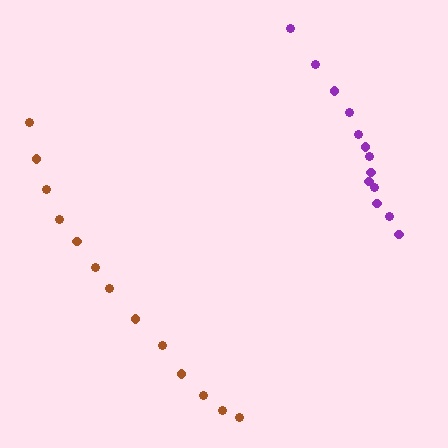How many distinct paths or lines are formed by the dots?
There are 2 distinct paths.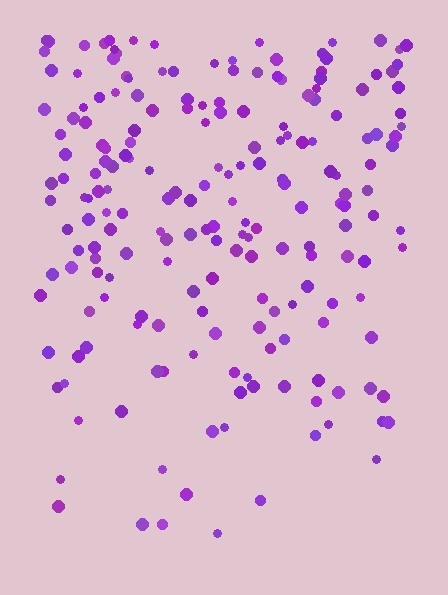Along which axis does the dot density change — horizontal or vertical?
Vertical.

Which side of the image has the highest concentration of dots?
The top.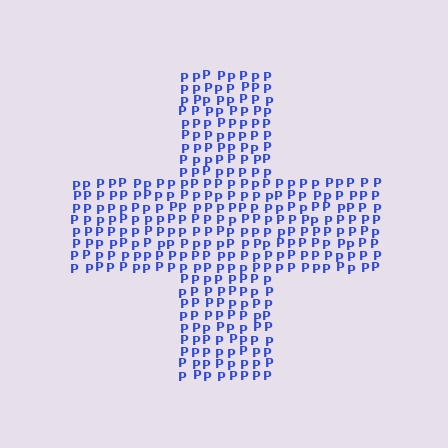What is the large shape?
The large shape is a cross.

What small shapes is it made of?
It is made of small letter P's.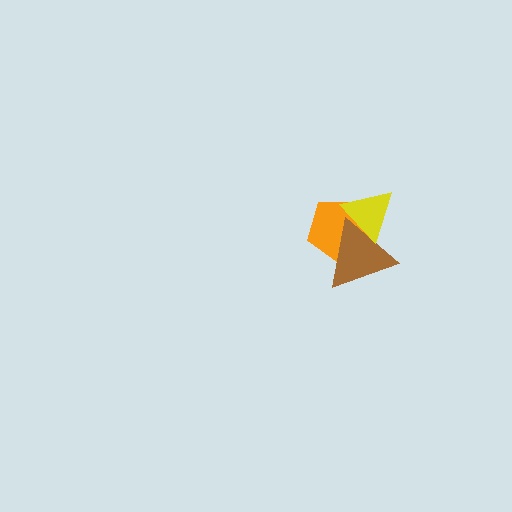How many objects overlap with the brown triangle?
2 objects overlap with the brown triangle.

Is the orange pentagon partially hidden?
Yes, it is partially covered by another shape.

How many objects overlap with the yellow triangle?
2 objects overlap with the yellow triangle.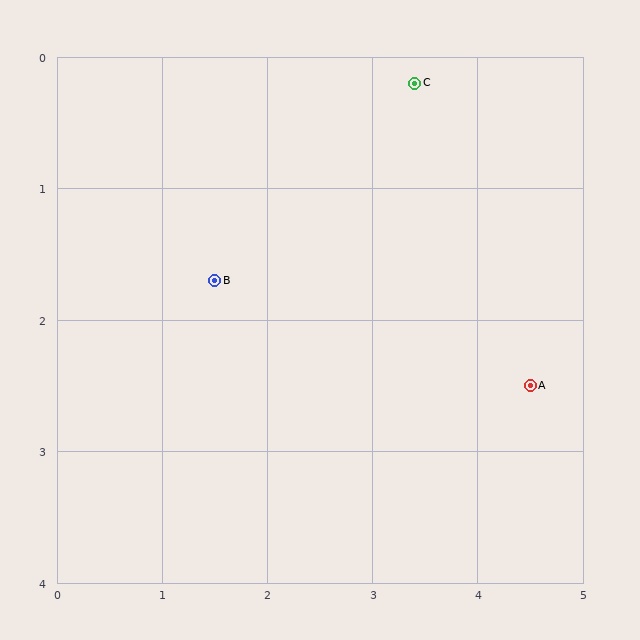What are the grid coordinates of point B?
Point B is at approximately (1.5, 1.7).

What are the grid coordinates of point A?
Point A is at approximately (4.5, 2.5).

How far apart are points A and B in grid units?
Points A and B are about 3.1 grid units apart.